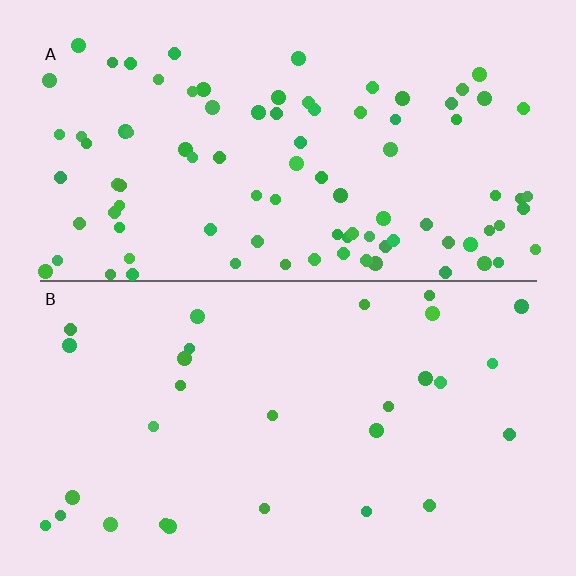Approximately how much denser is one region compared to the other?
Approximately 3.2× — region A over region B.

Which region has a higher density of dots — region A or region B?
A (the top).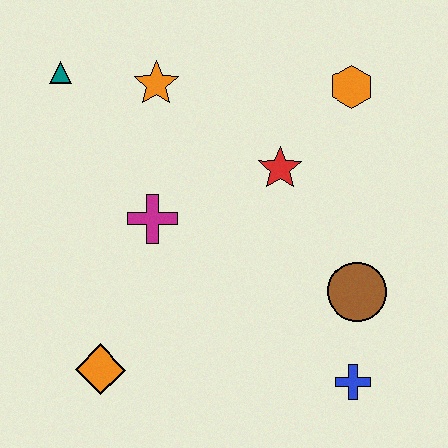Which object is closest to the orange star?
The teal triangle is closest to the orange star.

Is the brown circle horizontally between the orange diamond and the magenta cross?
No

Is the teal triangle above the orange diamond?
Yes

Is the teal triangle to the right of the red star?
No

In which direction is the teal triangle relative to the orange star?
The teal triangle is to the left of the orange star.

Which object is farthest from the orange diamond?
The orange hexagon is farthest from the orange diamond.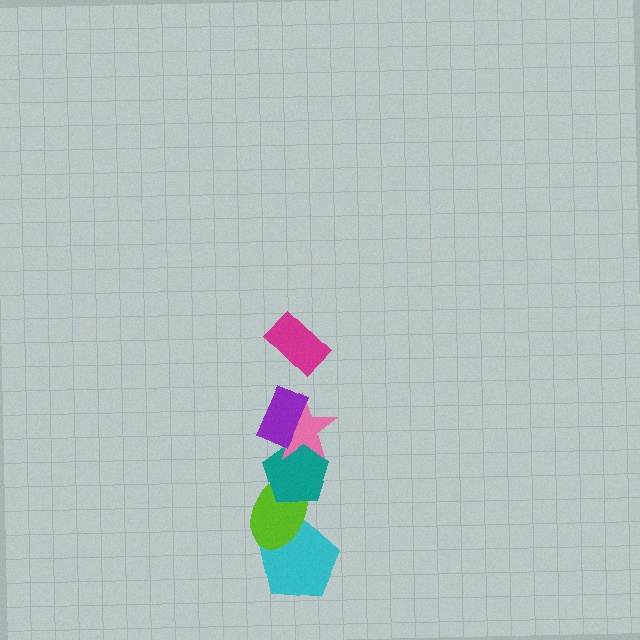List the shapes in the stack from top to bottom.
From top to bottom: the magenta rectangle, the purple rectangle, the pink star, the teal pentagon, the lime ellipse, the cyan pentagon.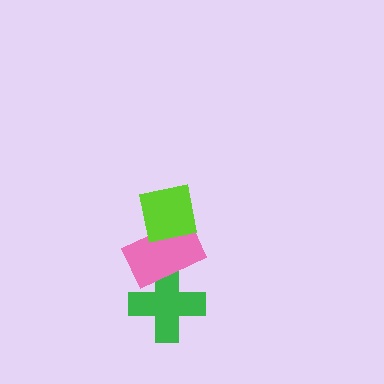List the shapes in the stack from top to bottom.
From top to bottom: the lime square, the pink rectangle, the green cross.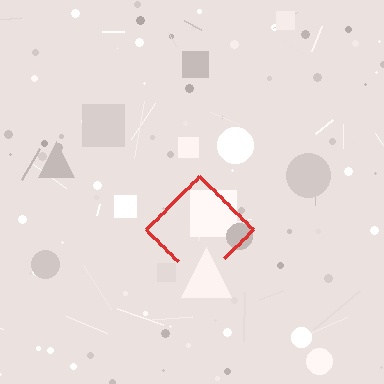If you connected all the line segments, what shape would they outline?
They would outline a diamond.